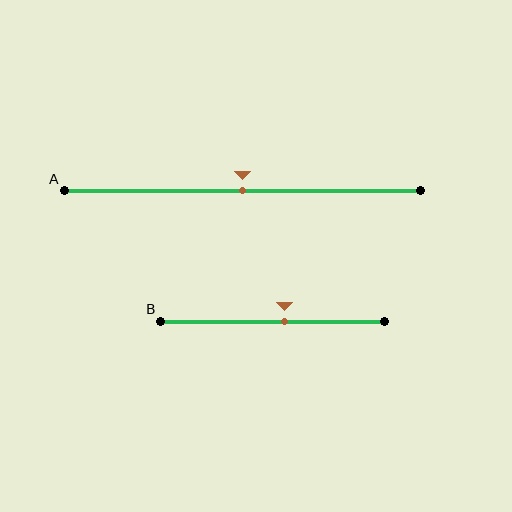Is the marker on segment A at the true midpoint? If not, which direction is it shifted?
Yes, the marker on segment A is at the true midpoint.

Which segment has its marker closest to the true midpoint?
Segment A has its marker closest to the true midpoint.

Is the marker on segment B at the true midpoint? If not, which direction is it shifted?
No, the marker on segment B is shifted to the right by about 5% of the segment length.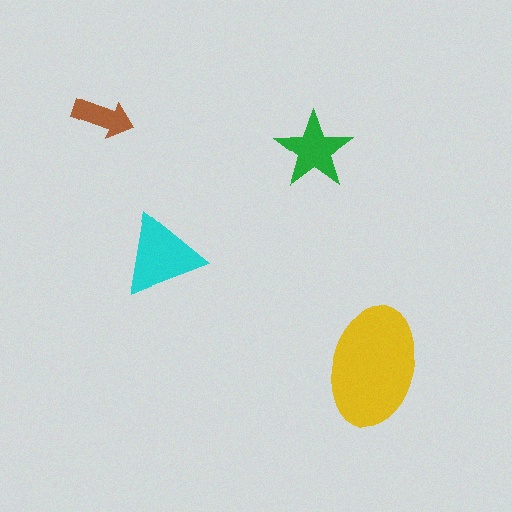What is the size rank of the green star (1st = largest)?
3rd.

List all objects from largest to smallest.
The yellow ellipse, the cyan triangle, the green star, the brown arrow.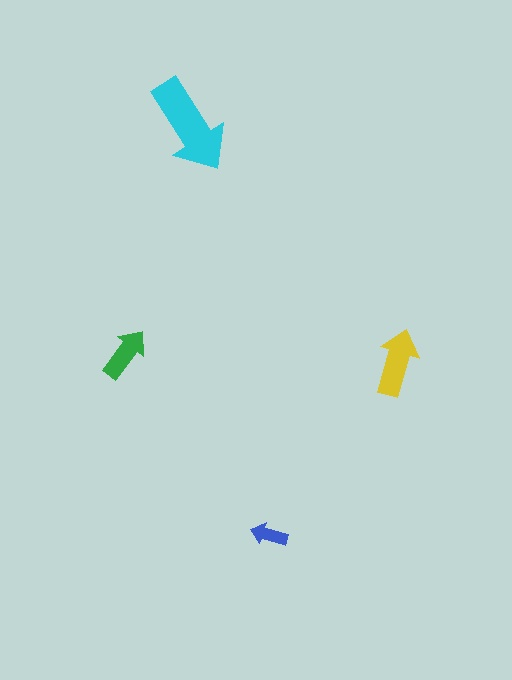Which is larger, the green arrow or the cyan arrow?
The cyan one.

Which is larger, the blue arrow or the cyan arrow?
The cyan one.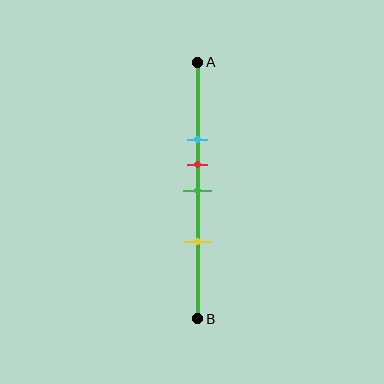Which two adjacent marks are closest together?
The red and green marks are the closest adjacent pair.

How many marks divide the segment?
There are 4 marks dividing the segment.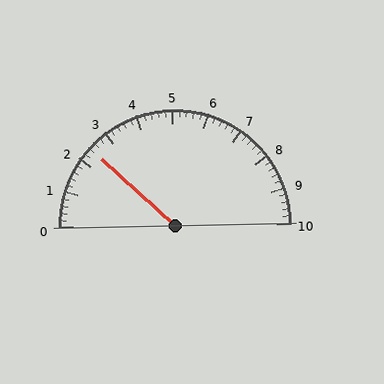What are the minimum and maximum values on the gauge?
The gauge ranges from 0 to 10.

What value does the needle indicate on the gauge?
The needle indicates approximately 2.4.